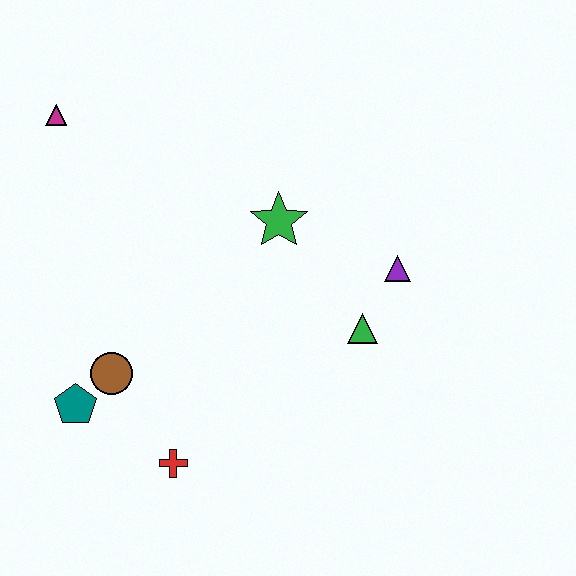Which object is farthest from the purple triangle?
The magenta triangle is farthest from the purple triangle.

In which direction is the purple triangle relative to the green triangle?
The purple triangle is above the green triangle.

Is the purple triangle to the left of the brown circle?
No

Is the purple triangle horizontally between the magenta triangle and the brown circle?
No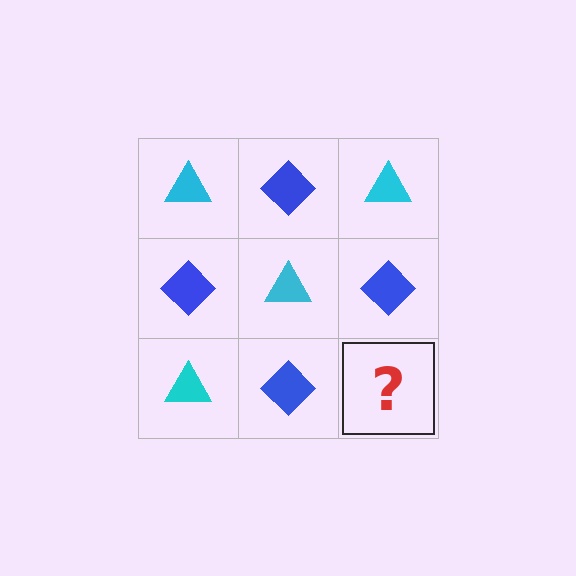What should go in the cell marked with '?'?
The missing cell should contain a cyan triangle.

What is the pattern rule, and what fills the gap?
The rule is that it alternates cyan triangle and blue diamond in a checkerboard pattern. The gap should be filled with a cyan triangle.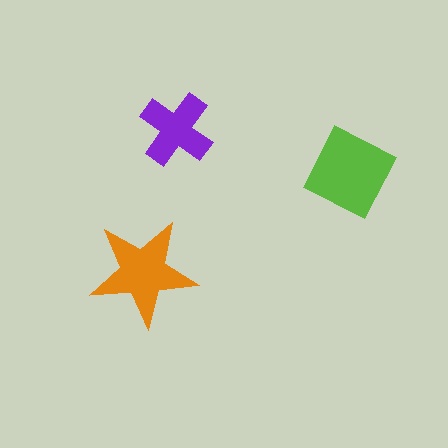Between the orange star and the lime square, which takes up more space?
The lime square.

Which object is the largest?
The lime square.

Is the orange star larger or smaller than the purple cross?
Larger.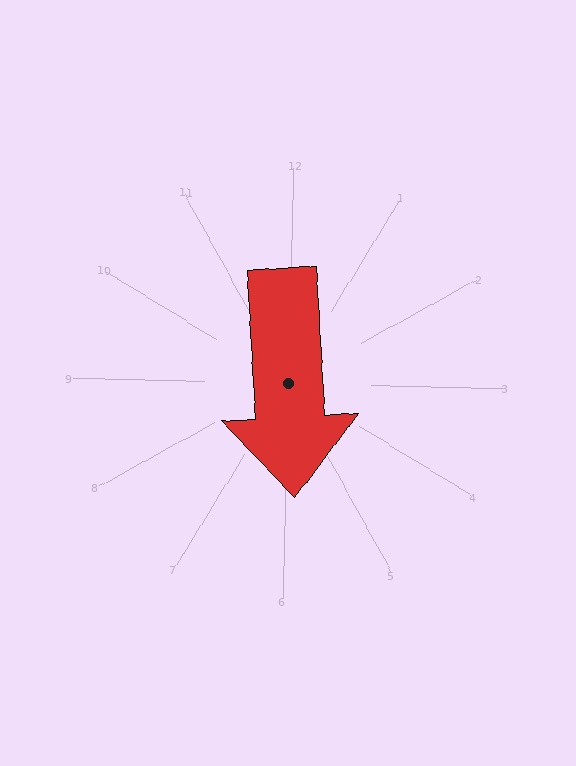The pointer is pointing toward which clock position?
Roughly 6 o'clock.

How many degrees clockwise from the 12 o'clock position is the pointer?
Approximately 175 degrees.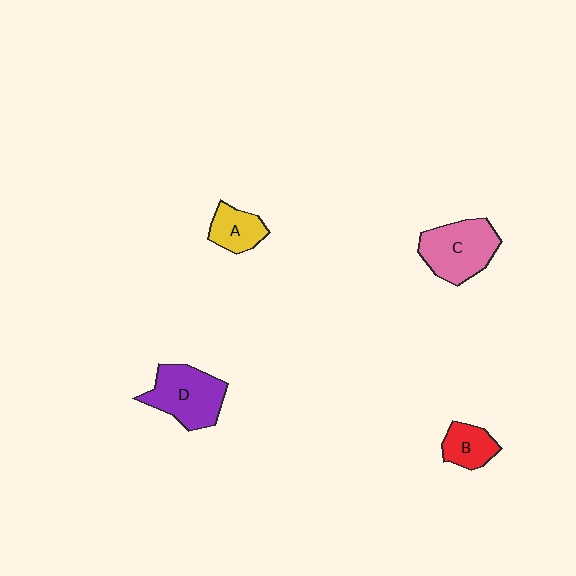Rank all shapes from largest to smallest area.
From largest to smallest: C (pink), D (purple), A (yellow), B (red).